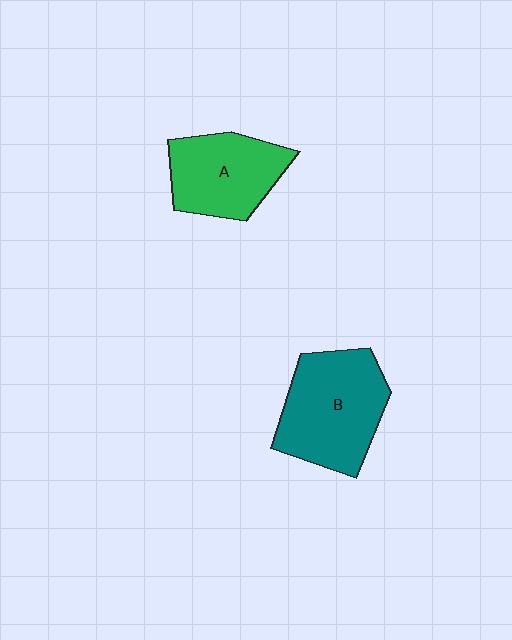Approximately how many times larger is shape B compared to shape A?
Approximately 1.3 times.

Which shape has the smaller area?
Shape A (green).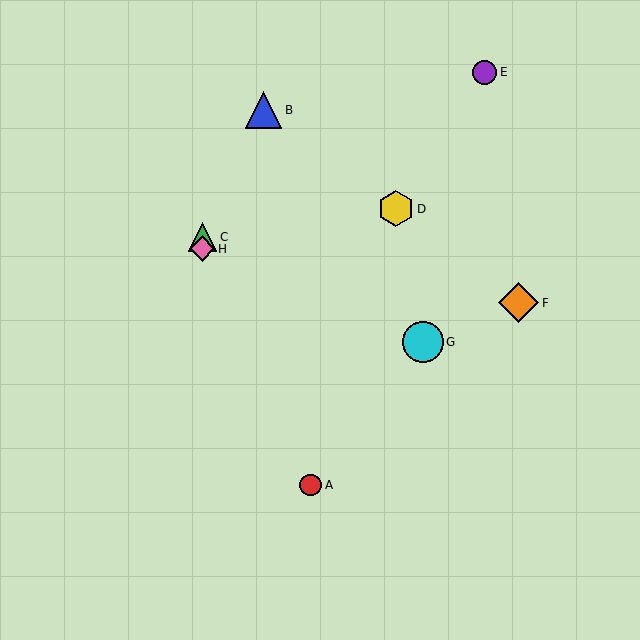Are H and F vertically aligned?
No, H is at x≈202 and F is at x≈519.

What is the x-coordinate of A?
Object A is at x≈311.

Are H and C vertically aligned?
Yes, both are at x≈202.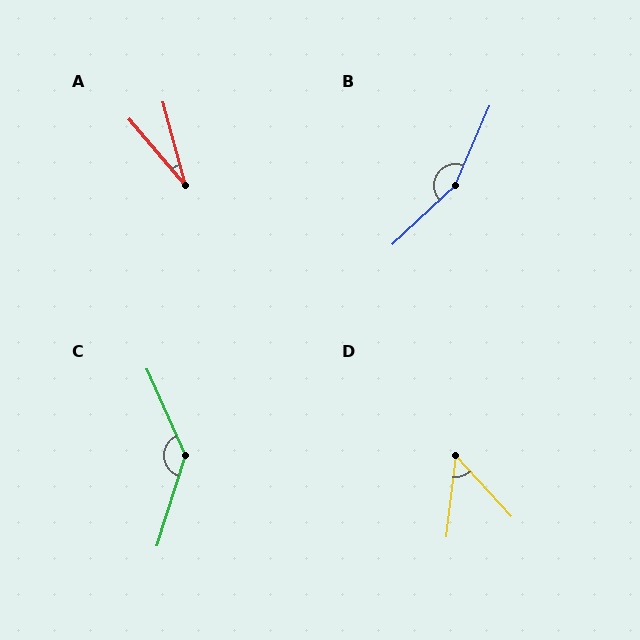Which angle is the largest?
B, at approximately 156 degrees.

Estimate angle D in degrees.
Approximately 49 degrees.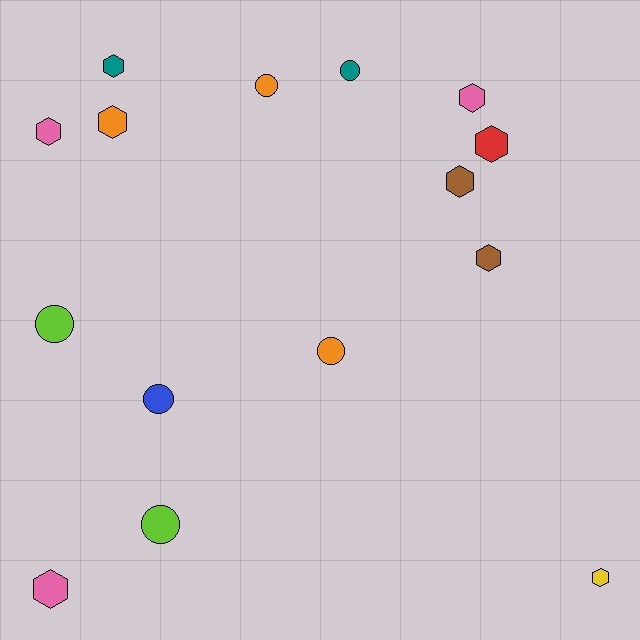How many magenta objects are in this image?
There are no magenta objects.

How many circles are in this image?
There are 6 circles.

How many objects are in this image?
There are 15 objects.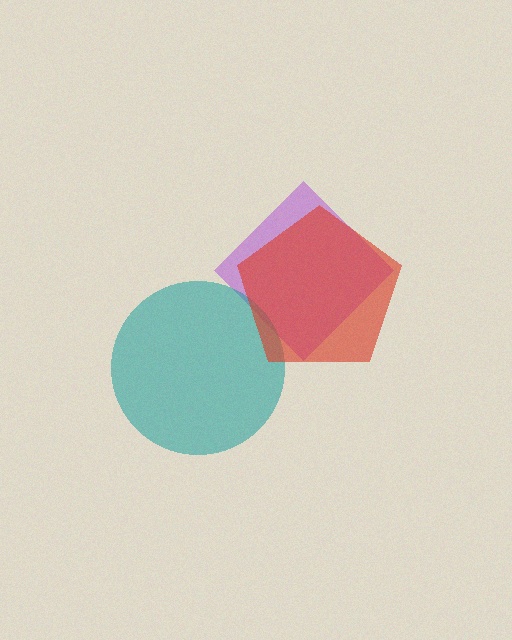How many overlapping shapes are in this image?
There are 3 overlapping shapes in the image.